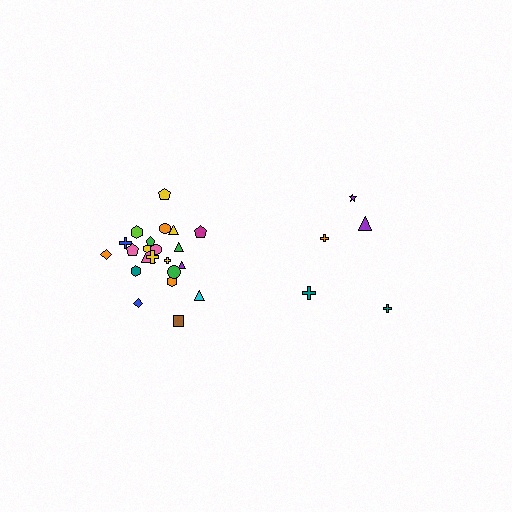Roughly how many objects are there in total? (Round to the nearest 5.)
Roughly 25 objects in total.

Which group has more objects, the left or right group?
The left group.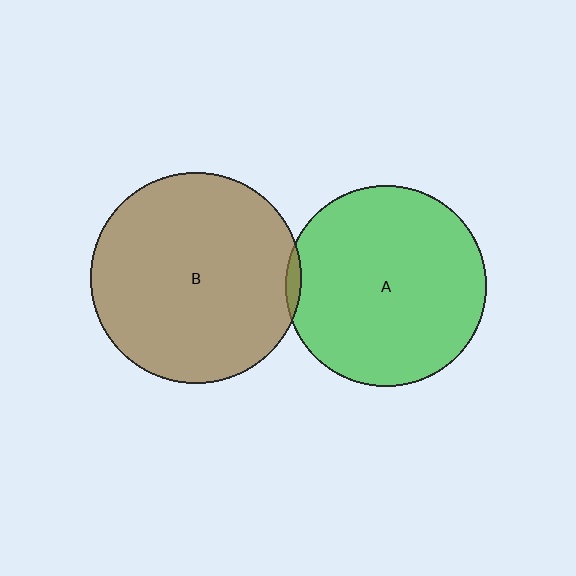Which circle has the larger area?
Circle B (brown).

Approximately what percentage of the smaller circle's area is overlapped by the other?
Approximately 5%.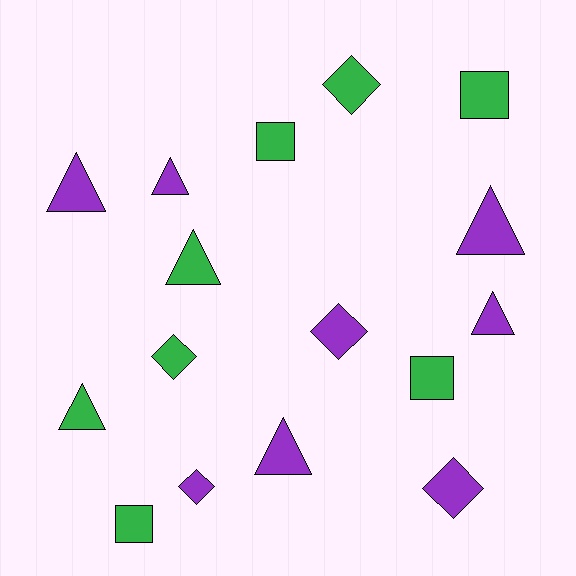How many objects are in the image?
There are 16 objects.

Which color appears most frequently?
Purple, with 8 objects.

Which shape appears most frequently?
Triangle, with 7 objects.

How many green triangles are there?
There are 2 green triangles.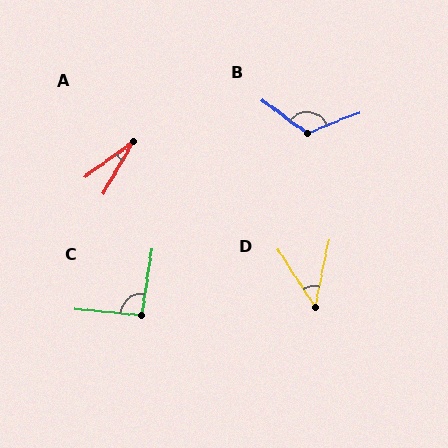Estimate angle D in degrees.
Approximately 45 degrees.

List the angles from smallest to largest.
A (24°), D (45°), C (94°), B (122°).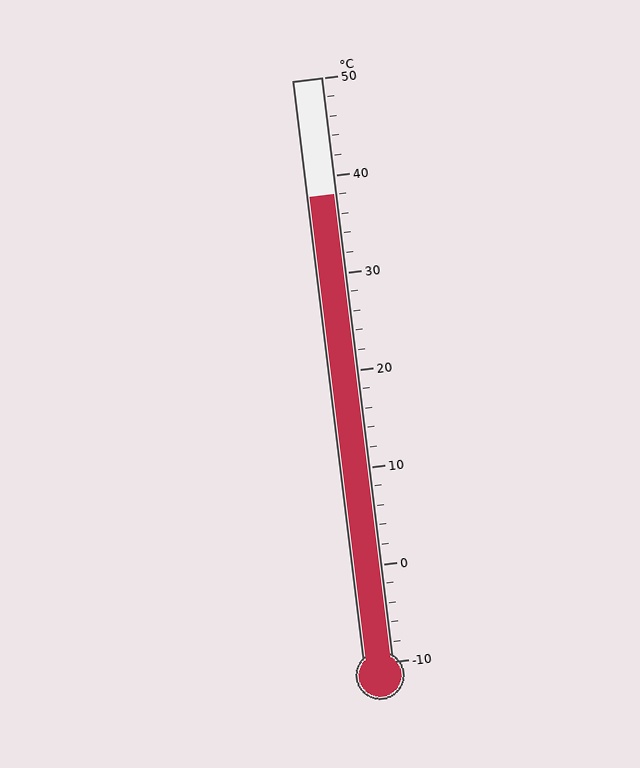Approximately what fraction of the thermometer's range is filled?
The thermometer is filled to approximately 80% of its range.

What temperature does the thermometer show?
The thermometer shows approximately 38°C.